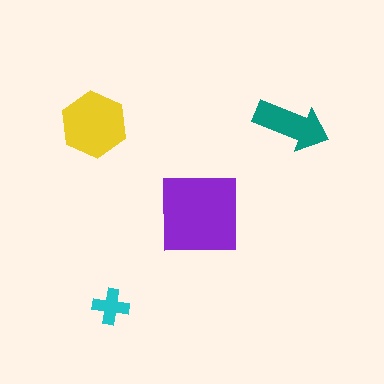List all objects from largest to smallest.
The purple square, the yellow hexagon, the teal arrow, the cyan cross.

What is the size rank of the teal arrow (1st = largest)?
3rd.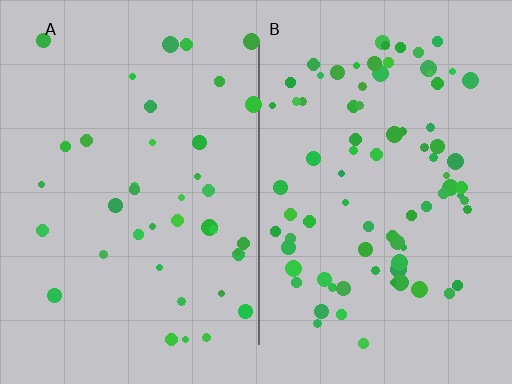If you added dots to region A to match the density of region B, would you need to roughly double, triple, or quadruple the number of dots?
Approximately double.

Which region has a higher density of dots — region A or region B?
B (the right).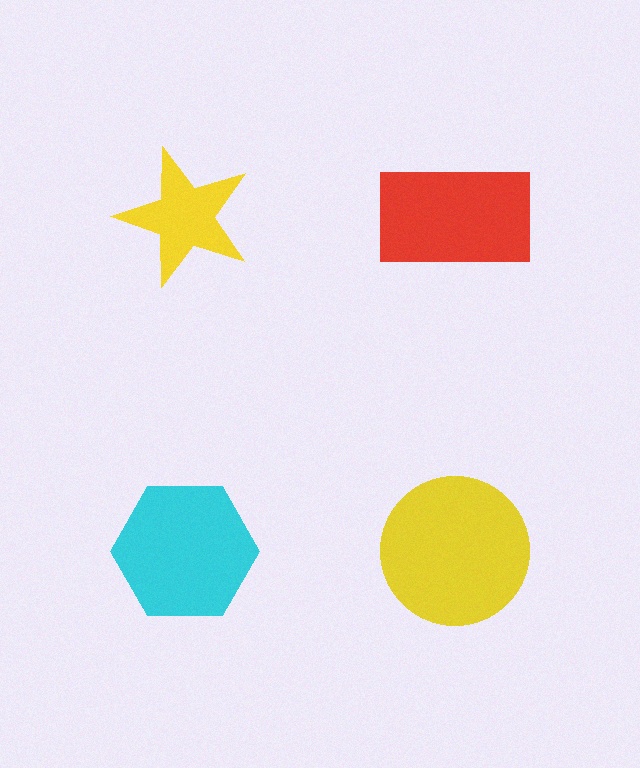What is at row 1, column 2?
A red rectangle.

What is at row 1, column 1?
A yellow star.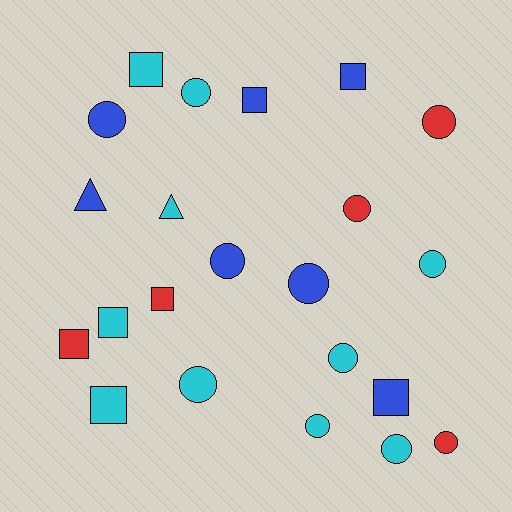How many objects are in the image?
There are 22 objects.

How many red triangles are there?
There are no red triangles.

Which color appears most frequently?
Cyan, with 10 objects.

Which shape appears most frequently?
Circle, with 12 objects.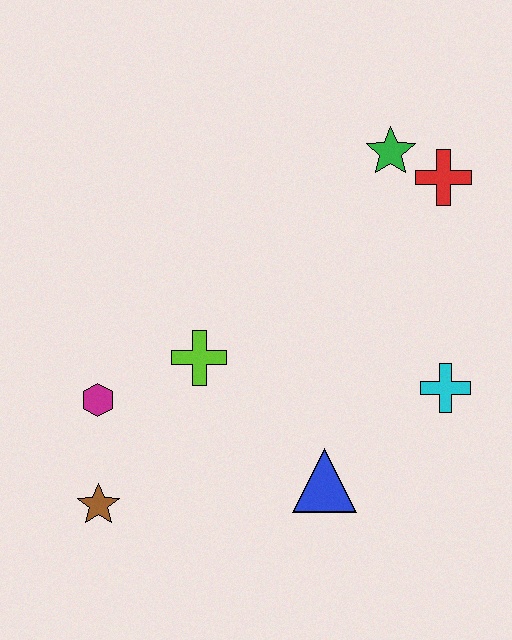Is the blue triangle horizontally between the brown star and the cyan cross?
Yes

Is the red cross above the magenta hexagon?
Yes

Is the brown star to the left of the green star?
Yes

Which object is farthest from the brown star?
The red cross is farthest from the brown star.